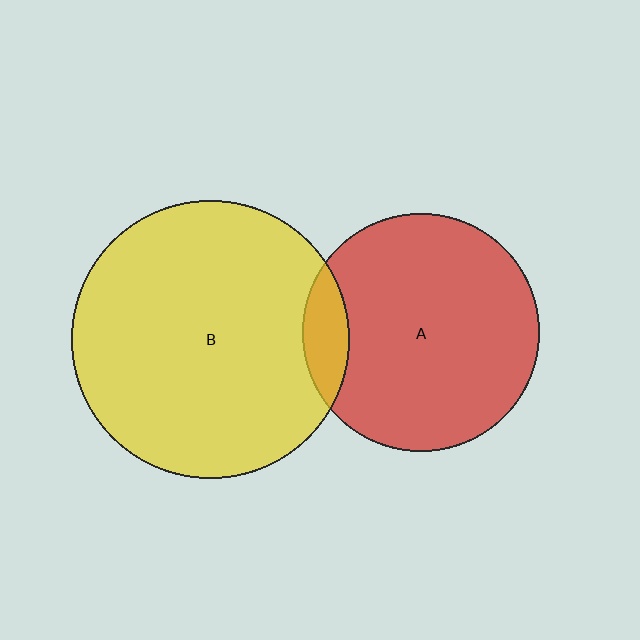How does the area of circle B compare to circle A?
Approximately 1.4 times.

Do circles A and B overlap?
Yes.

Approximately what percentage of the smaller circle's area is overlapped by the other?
Approximately 10%.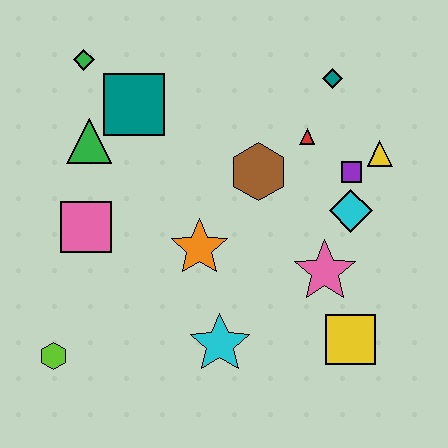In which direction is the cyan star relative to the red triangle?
The cyan star is below the red triangle.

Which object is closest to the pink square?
The green triangle is closest to the pink square.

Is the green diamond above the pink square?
Yes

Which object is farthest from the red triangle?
The lime hexagon is farthest from the red triangle.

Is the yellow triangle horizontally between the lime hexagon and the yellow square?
No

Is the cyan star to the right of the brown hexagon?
No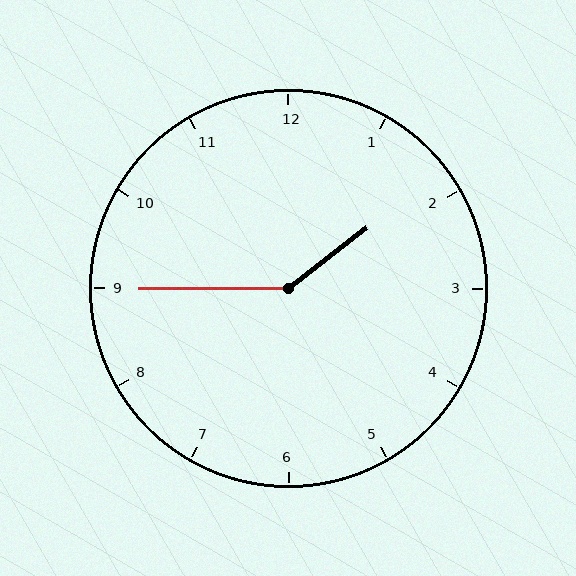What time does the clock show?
1:45.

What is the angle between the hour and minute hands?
Approximately 142 degrees.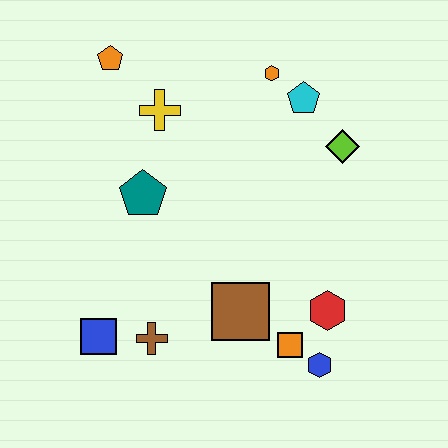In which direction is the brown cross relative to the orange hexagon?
The brown cross is below the orange hexagon.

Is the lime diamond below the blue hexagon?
No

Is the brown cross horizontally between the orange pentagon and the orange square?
Yes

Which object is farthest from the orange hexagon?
The blue square is farthest from the orange hexagon.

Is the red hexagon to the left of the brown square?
No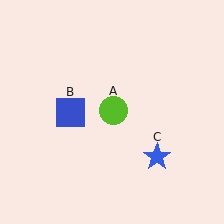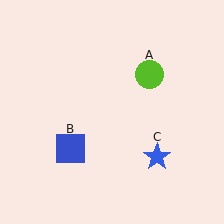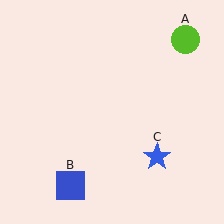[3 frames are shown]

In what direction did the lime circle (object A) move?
The lime circle (object A) moved up and to the right.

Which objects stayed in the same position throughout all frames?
Blue star (object C) remained stationary.